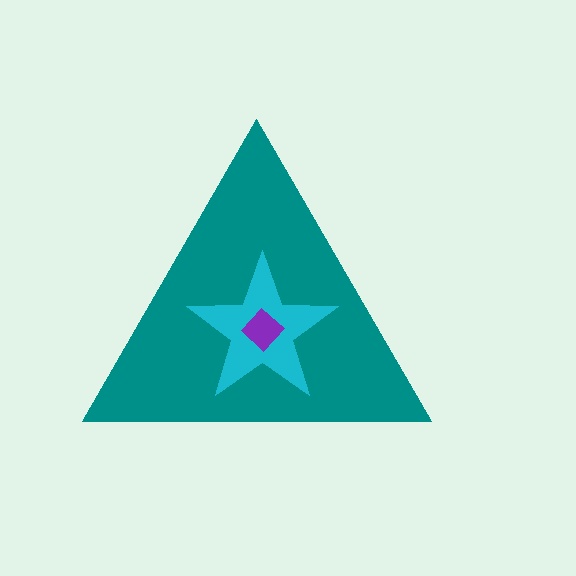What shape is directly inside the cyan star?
The purple diamond.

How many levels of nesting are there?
3.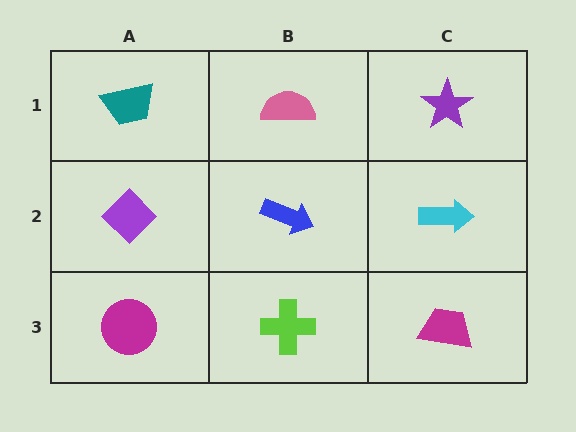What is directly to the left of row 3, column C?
A lime cross.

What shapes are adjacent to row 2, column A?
A teal trapezoid (row 1, column A), a magenta circle (row 3, column A), a blue arrow (row 2, column B).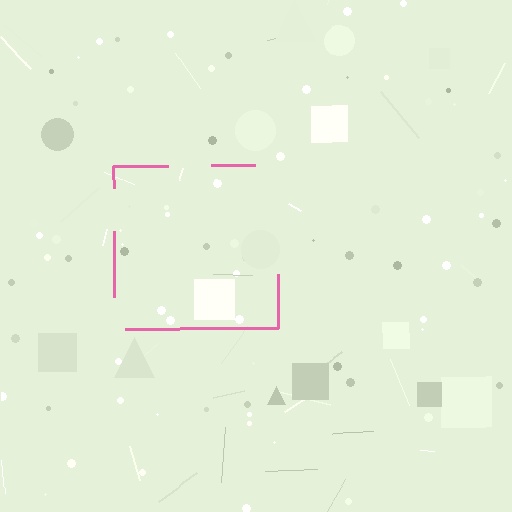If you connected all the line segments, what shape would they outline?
They would outline a square.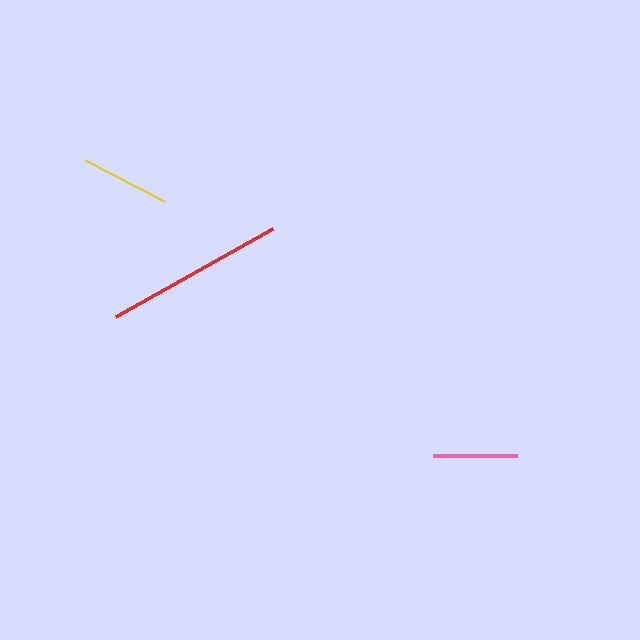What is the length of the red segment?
The red segment is approximately 180 pixels long.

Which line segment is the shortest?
The pink line is the shortest at approximately 84 pixels.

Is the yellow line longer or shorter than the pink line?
The yellow line is longer than the pink line.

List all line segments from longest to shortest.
From longest to shortest: red, yellow, pink.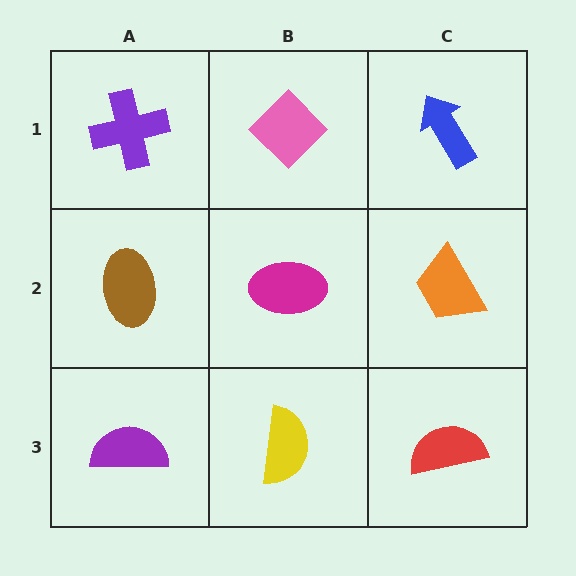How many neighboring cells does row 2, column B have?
4.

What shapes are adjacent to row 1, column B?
A magenta ellipse (row 2, column B), a purple cross (row 1, column A), a blue arrow (row 1, column C).